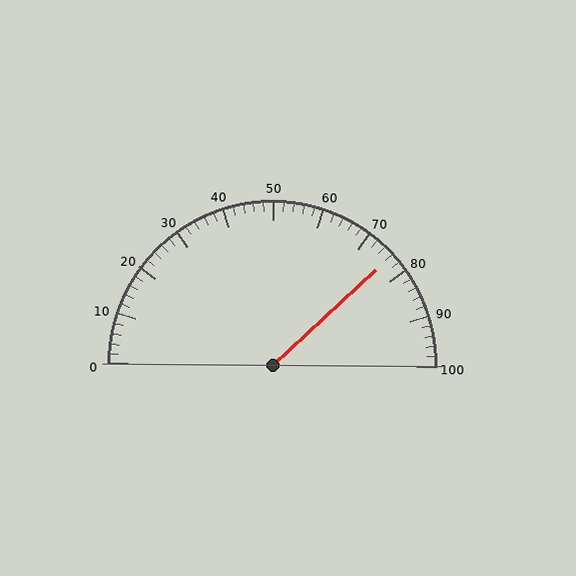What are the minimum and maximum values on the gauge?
The gauge ranges from 0 to 100.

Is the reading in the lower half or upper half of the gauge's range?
The reading is in the upper half of the range (0 to 100).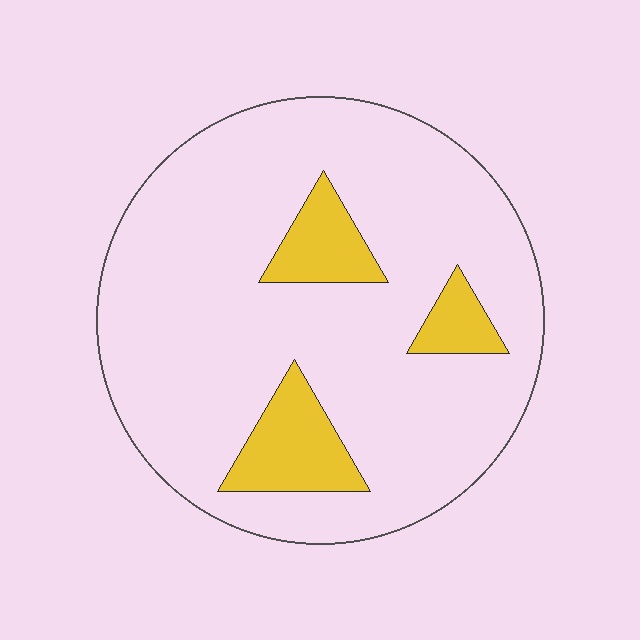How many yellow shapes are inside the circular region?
3.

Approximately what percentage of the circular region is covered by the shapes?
Approximately 15%.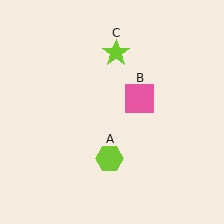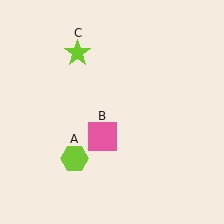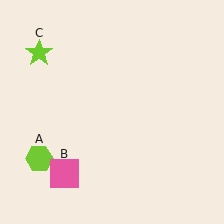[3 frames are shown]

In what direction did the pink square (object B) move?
The pink square (object B) moved down and to the left.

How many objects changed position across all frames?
3 objects changed position: lime hexagon (object A), pink square (object B), lime star (object C).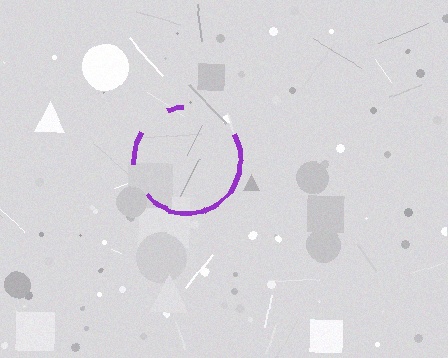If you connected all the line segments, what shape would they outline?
They would outline a circle.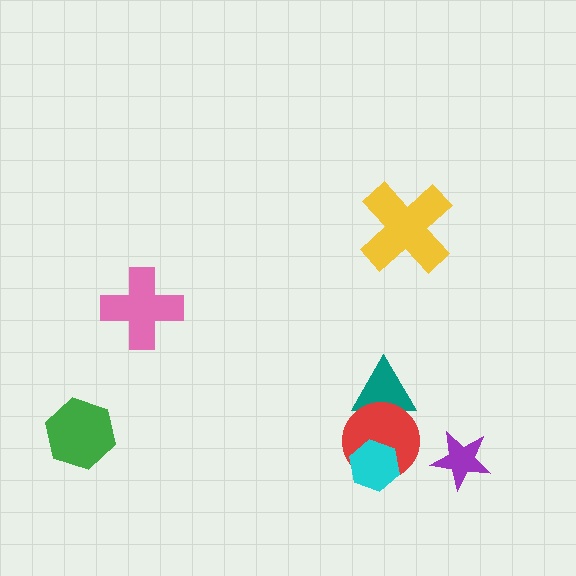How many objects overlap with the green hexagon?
0 objects overlap with the green hexagon.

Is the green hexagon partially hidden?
No, no other shape covers it.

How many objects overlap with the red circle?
2 objects overlap with the red circle.